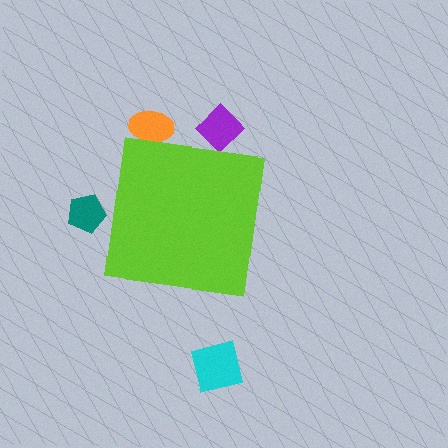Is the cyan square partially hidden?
No, the cyan square is fully visible.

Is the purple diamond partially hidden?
Yes, the purple diamond is partially hidden behind the lime square.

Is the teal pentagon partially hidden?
Yes, the teal pentagon is partially hidden behind the lime square.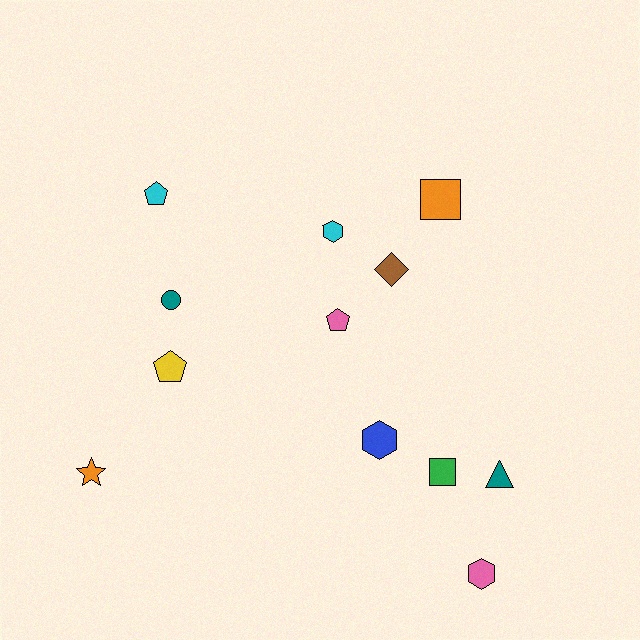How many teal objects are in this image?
There are 2 teal objects.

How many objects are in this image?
There are 12 objects.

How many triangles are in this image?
There is 1 triangle.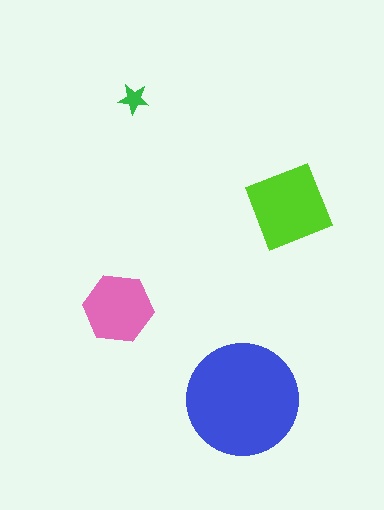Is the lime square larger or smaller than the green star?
Larger.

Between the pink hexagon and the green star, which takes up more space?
The pink hexagon.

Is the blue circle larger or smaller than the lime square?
Larger.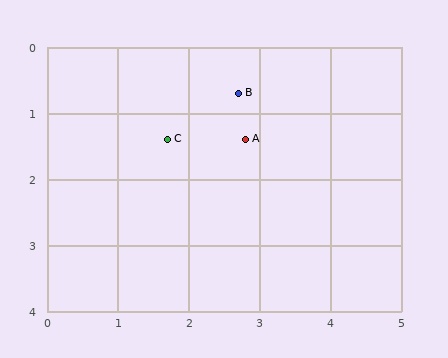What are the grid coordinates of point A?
Point A is at approximately (2.8, 1.4).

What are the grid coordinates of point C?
Point C is at approximately (1.7, 1.4).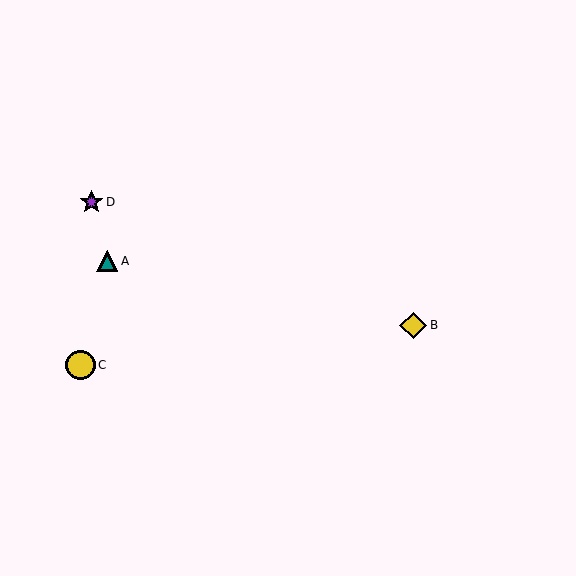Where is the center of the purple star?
The center of the purple star is at (92, 202).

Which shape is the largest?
The yellow circle (labeled C) is the largest.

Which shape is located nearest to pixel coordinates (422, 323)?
The yellow diamond (labeled B) at (413, 325) is nearest to that location.